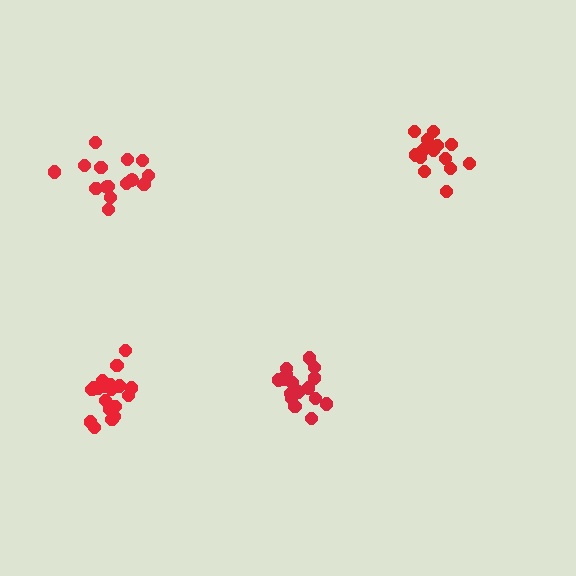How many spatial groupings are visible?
There are 4 spatial groupings.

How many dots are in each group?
Group 1: 19 dots, Group 2: 16 dots, Group 3: 15 dots, Group 4: 18 dots (68 total).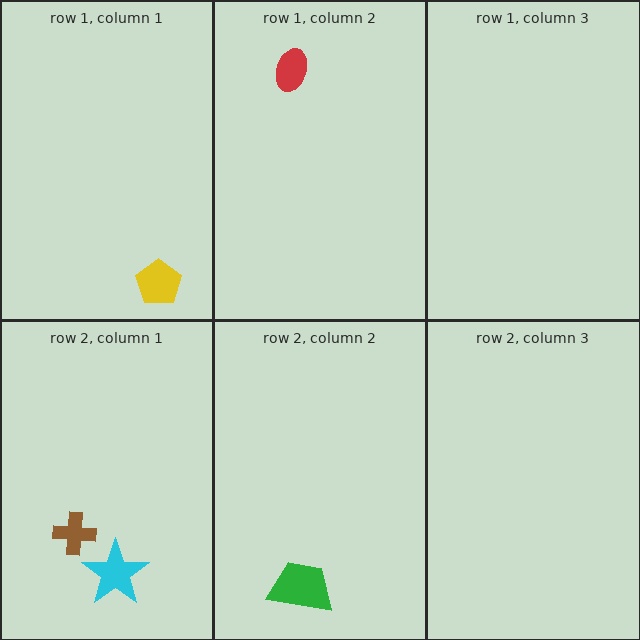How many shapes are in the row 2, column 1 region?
2.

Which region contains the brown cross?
The row 2, column 1 region.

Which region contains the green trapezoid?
The row 2, column 2 region.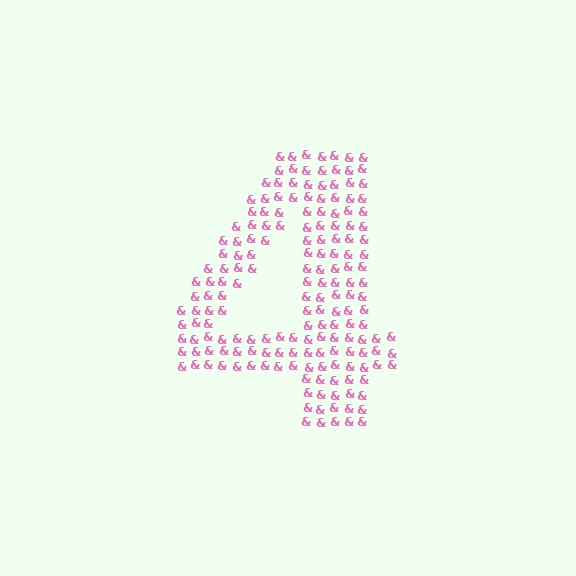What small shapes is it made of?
It is made of small ampersands.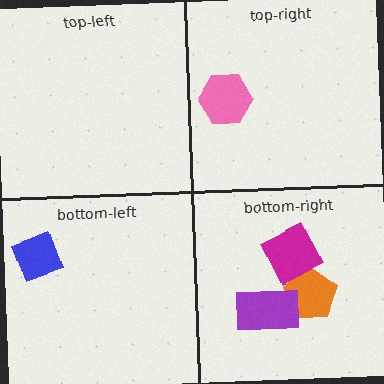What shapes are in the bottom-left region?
The blue square.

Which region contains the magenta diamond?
The bottom-right region.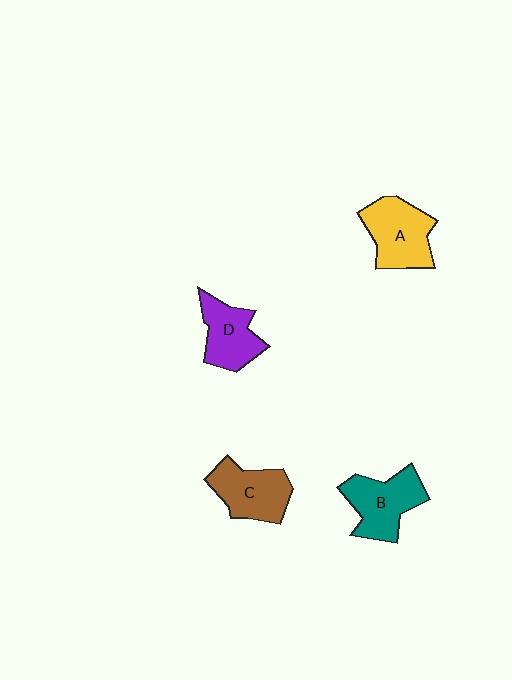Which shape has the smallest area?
Shape D (purple).